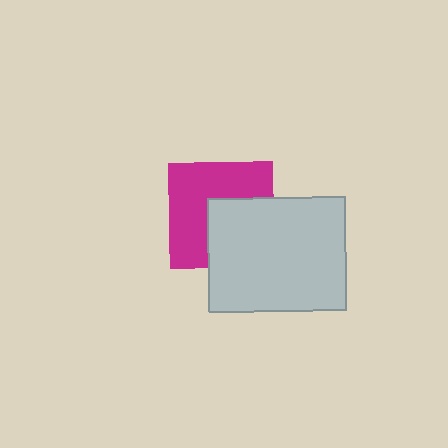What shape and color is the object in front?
The object in front is a light gray rectangle.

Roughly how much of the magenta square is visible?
About half of it is visible (roughly 58%).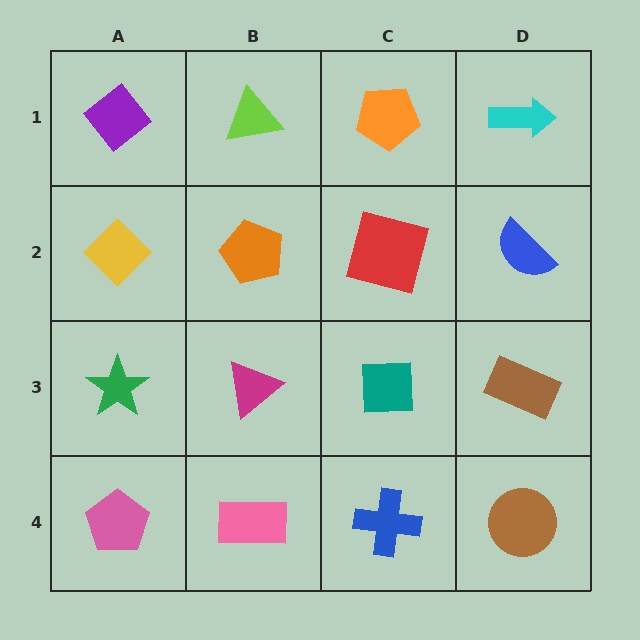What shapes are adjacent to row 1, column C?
A red square (row 2, column C), a lime triangle (row 1, column B), a cyan arrow (row 1, column D).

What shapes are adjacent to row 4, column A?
A green star (row 3, column A), a pink rectangle (row 4, column B).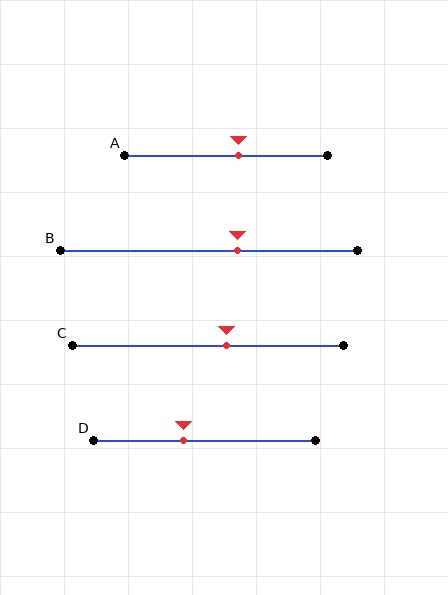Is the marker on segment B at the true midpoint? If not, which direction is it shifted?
No, the marker on segment B is shifted to the right by about 10% of the segment length.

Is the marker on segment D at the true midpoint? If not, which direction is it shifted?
No, the marker on segment D is shifted to the left by about 9% of the segment length.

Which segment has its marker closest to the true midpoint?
Segment A has its marker closest to the true midpoint.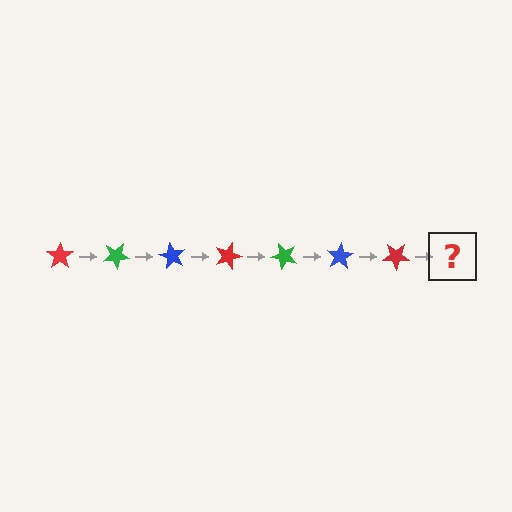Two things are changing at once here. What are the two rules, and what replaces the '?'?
The two rules are that it rotates 30 degrees each step and the color cycles through red, green, and blue. The '?' should be a green star, rotated 210 degrees from the start.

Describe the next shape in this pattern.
It should be a green star, rotated 210 degrees from the start.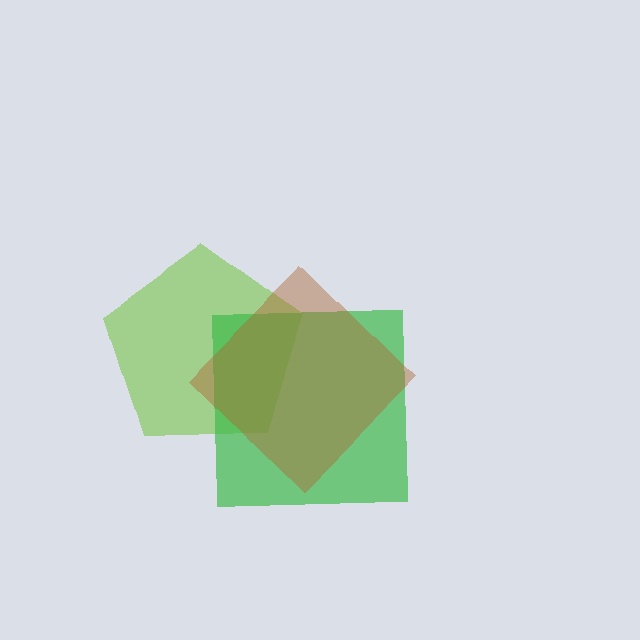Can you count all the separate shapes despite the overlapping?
Yes, there are 3 separate shapes.